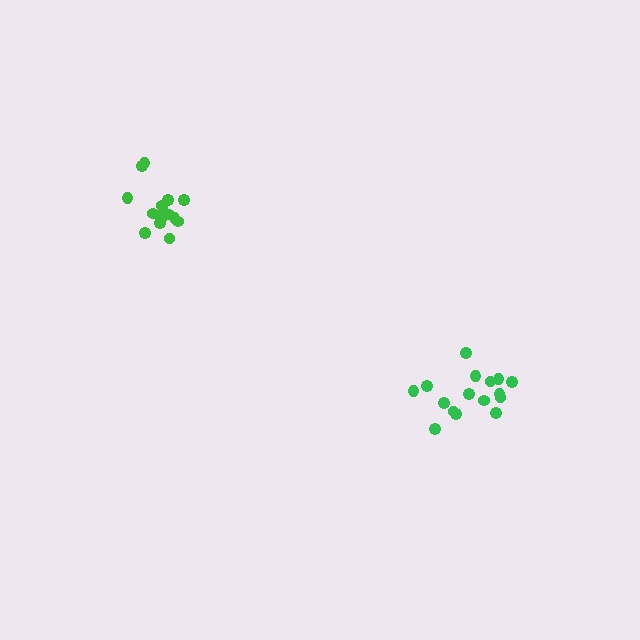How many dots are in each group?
Group 1: 15 dots, Group 2: 16 dots (31 total).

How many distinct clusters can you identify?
There are 2 distinct clusters.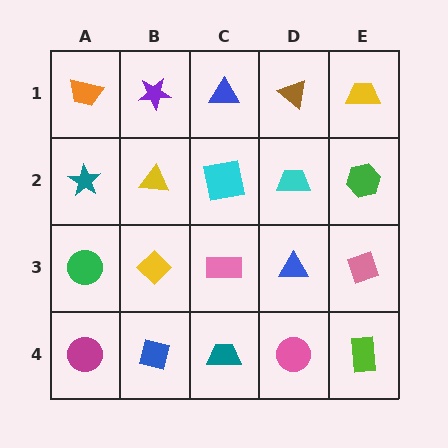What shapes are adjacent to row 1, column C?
A cyan square (row 2, column C), a purple star (row 1, column B), a brown triangle (row 1, column D).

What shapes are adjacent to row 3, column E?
A green hexagon (row 2, column E), a lime rectangle (row 4, column E), a blue triangle (row 3, column D).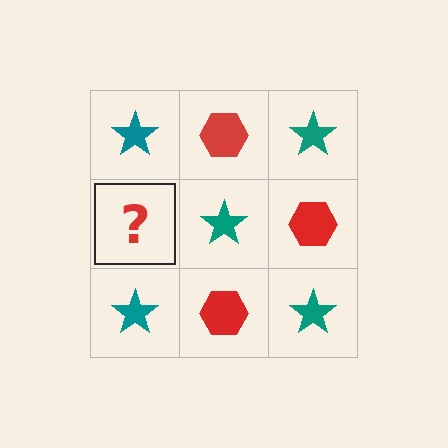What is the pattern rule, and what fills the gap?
The rule is that it alternates teal star and red hexagon in a checkerboard pattern. The gap should be filled with a red hexagon.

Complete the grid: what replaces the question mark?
The question mark should be replaced with a red hexagon.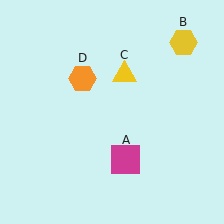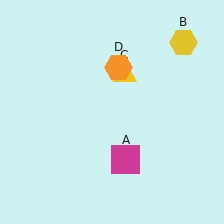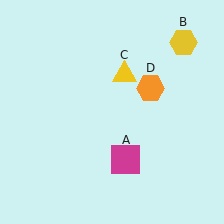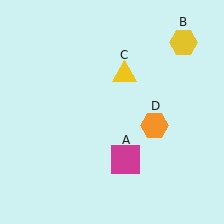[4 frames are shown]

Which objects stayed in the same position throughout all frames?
Magenta square (object A) and yellow hexagon (object B) and yellow triangle (object C) remained stationary.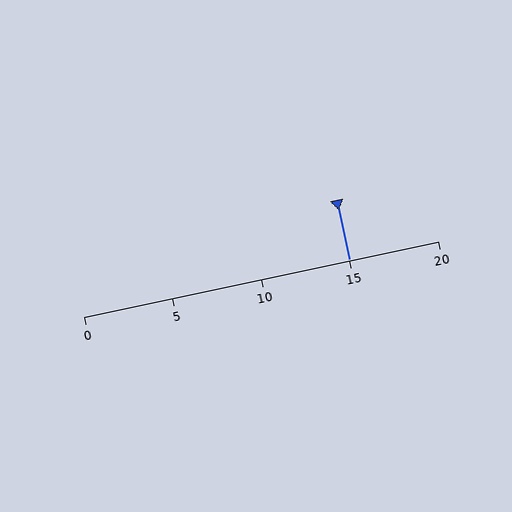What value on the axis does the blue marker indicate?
The marker indicates approximately 15.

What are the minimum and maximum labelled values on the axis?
The axis runs from 0 to 20.